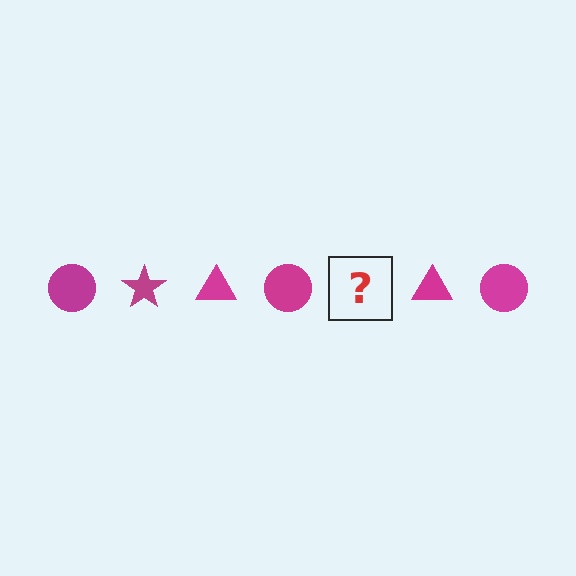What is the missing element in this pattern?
The missing element is a magenta star.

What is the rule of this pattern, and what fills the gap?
The rule is that the pattern cycles through circle, star, triangle shapes in magenta. The gap should be filled with a magenta star.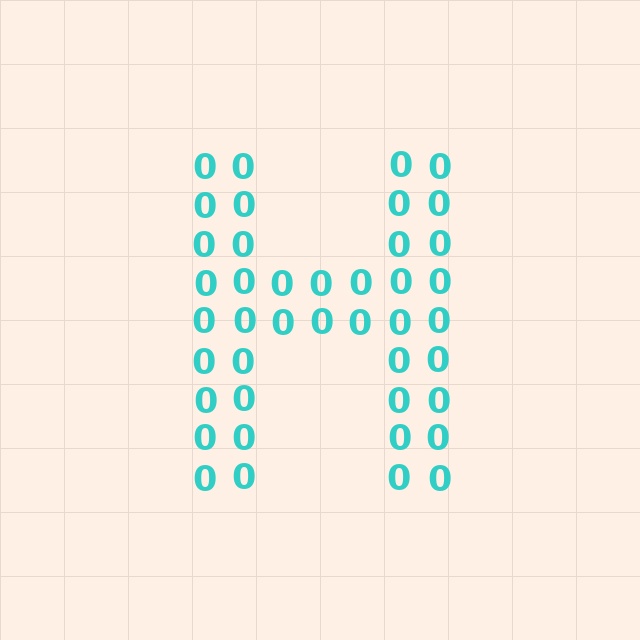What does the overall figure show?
The overall figure shows the letter H.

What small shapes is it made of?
It is made of small digit 0's.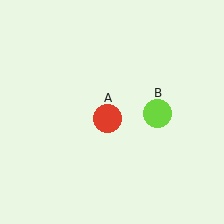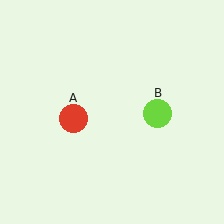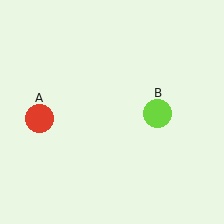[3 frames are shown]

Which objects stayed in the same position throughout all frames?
Lime circle (object B) remained stationary.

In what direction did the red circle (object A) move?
The red circle (object A) moved left.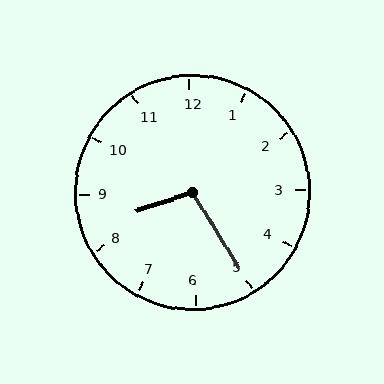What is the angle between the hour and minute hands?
Approximately 102 degrees.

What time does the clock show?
8:25.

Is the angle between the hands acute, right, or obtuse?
It is obtuse.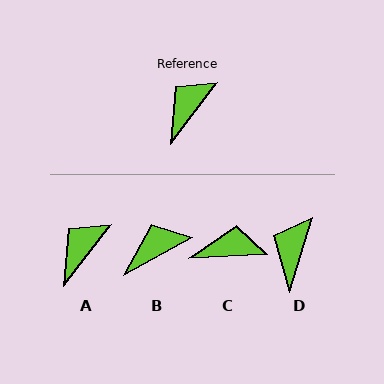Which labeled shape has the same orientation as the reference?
A.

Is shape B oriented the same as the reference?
No, it is off by about 24 degrees.